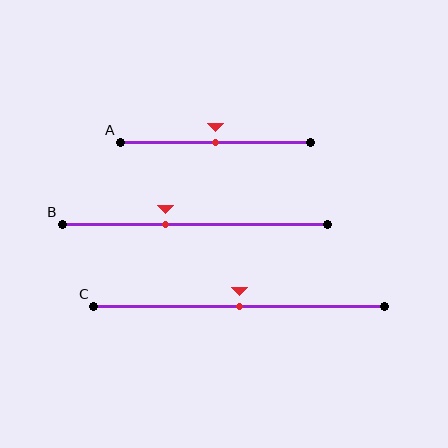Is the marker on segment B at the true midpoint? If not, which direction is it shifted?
No, the marker on segment B is shifted to the left by about 11% of the segment length.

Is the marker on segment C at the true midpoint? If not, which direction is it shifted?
Yes, the marker on segment C is at the true midpoint.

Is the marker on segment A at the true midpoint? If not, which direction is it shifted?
Yes, the marker on segment A is at the true midpoint.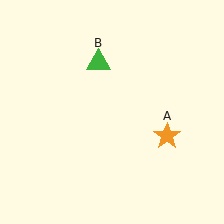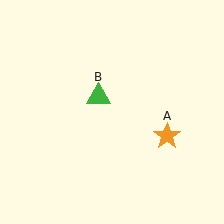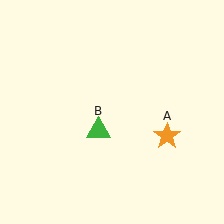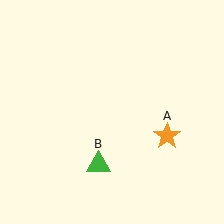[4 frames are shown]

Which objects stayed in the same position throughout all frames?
Orange star (object A) remained stationary.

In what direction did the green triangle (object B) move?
The green triangle (object B) moved down.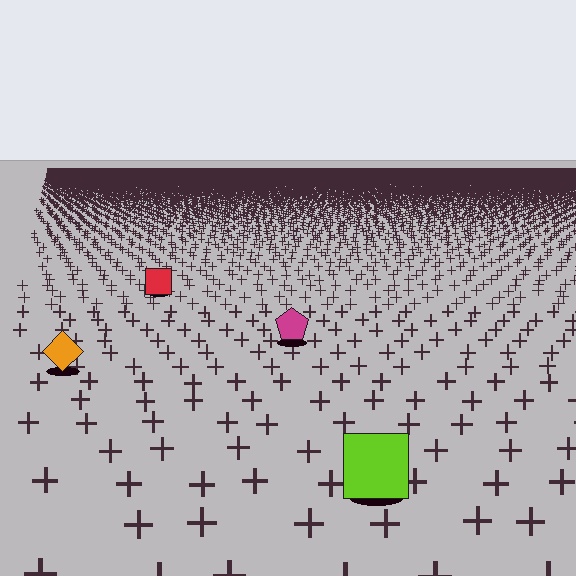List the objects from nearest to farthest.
From nearest to farthest: the lime square, the orange diamond, the magenta pentagon, the red square.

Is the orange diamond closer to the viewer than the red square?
Yes. The orange diamond is closer — you can tell from the texture gradient: the ground texture is coarser near it.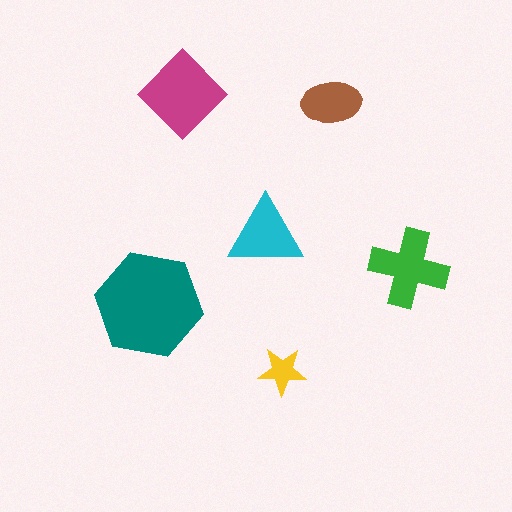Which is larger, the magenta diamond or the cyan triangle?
The magenta diamond.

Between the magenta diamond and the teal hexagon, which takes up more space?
The teal hexagon.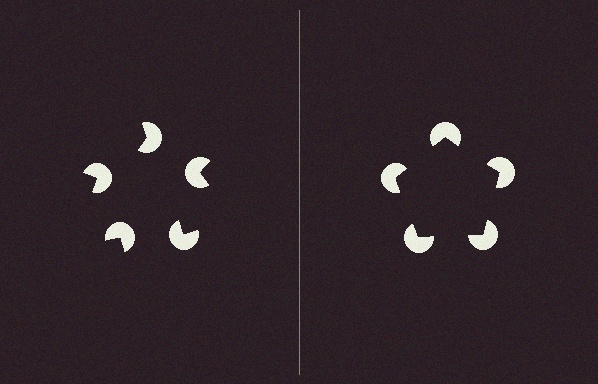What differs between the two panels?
The pac-man discs are positioned identically on both sides; only the wedge orientations differ. On the right they align to a pentagon; on the left they are misaligned.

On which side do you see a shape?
An illusory pentagon appears on the right side. On the left side the wedge cuts are rotated, so no coherent shape forms.